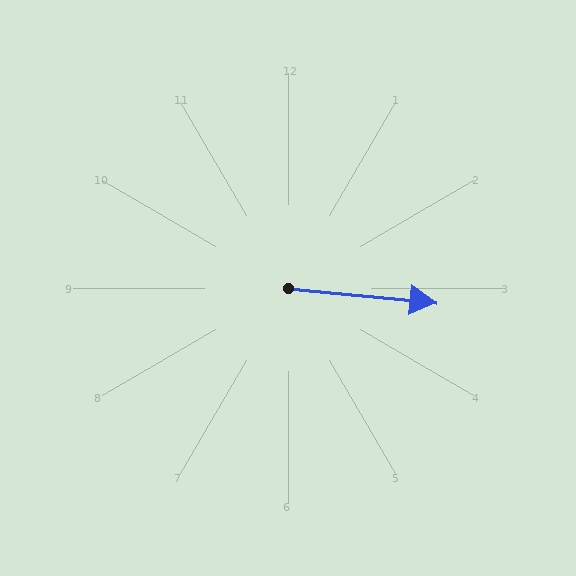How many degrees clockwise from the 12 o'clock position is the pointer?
Approximately 96 degrees.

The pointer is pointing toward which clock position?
Roughly 3 o'clock.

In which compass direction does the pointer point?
East.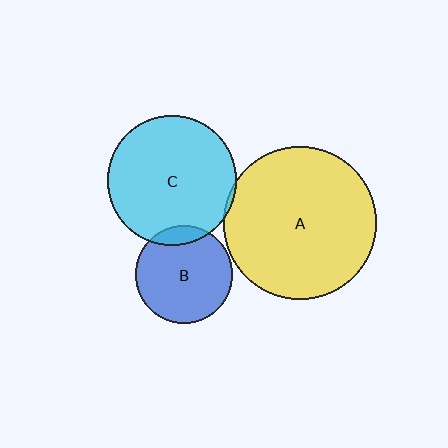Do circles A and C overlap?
Yes.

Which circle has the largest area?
Circle A (yellow).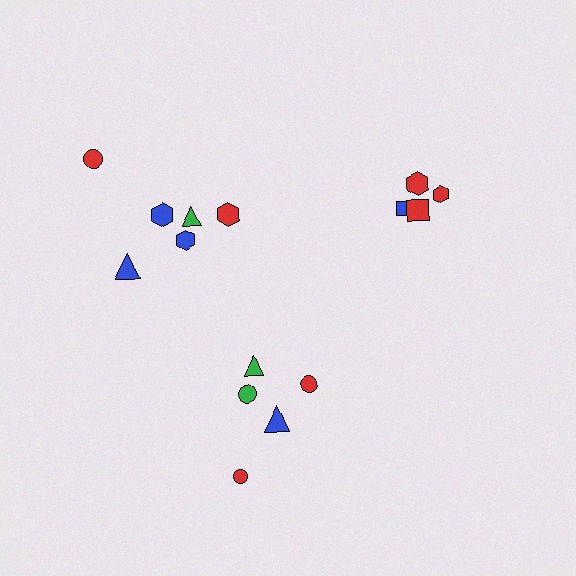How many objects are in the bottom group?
There are 5 objects.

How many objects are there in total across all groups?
There are 15 objects.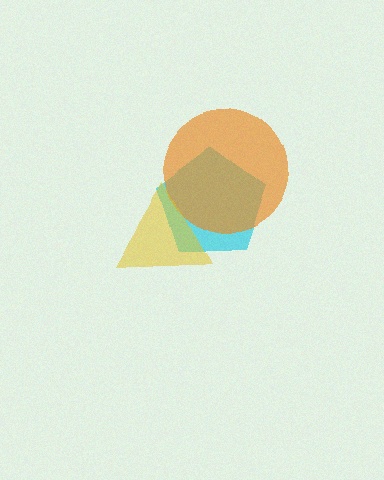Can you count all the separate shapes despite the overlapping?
Yes, there are 3 separate shapes.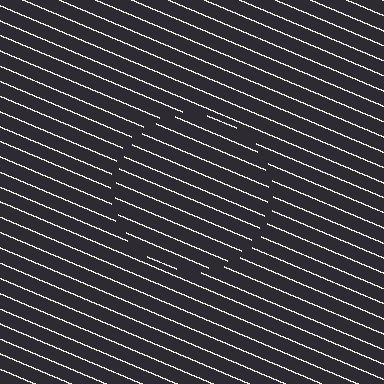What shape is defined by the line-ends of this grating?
An illusory circle. The interior of the shape contains the same grating, shifted by half a period — the contour is defined by the phase discontinuity where line-ends from the inner and outer gratings abut.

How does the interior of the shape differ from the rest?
The interior of the shape contains the same grating, shifted by half a period — the contour is defined by the phase discontinuity where line-ends from the inner and outer gratings abut.